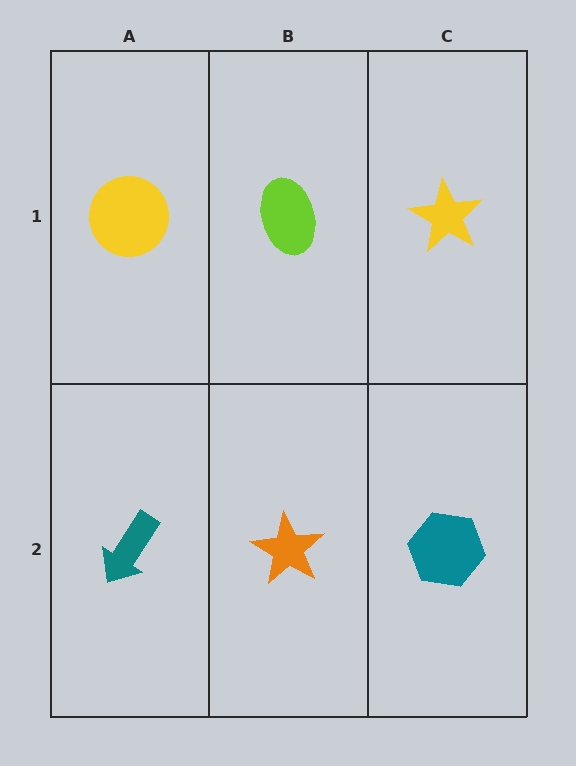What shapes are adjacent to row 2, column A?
A yellow circle (row 1, column A), an orange star (row 2, column B).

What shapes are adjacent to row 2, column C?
A yellow star (row 1, column C), an orange star (row 2, column B).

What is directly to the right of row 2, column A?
An orange star.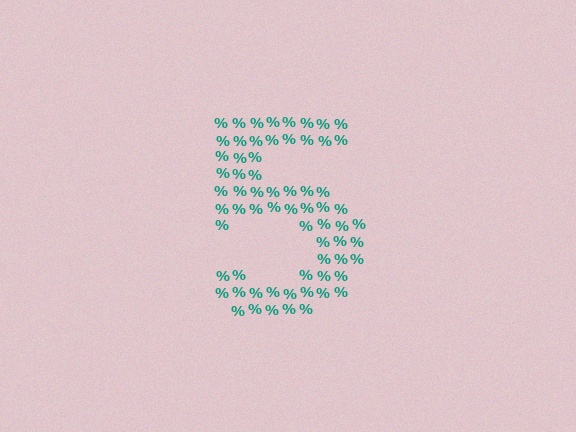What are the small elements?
The small elements are percent signs.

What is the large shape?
The large shape is the digit 5.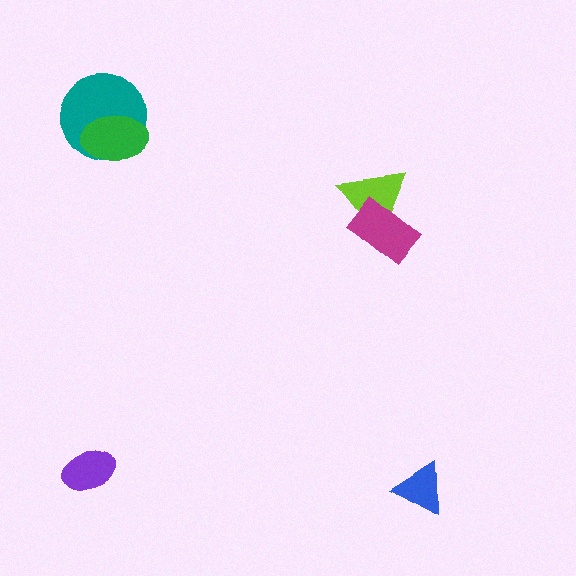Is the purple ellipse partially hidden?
No, no other shape covers it.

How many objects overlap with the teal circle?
1 object overlaps with the teal circle.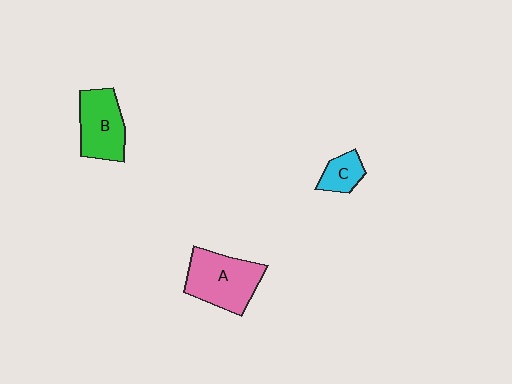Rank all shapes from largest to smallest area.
From largest to smallest: A (pink), B (green), C (cyan).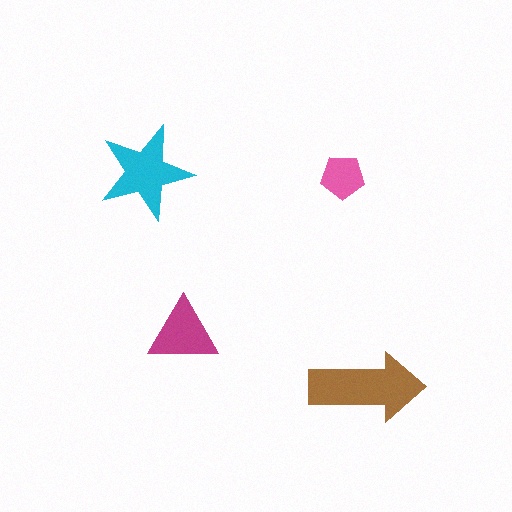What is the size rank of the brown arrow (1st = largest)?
1st.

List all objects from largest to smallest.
The brown arrow, the cyan star, the magenta triangle, the pink pentagon.